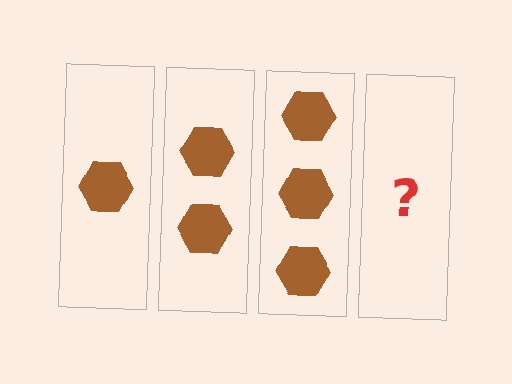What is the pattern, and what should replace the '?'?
The pattern is that each step adds one more hexagon. The '?' should be 4 hexagons.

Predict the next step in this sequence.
The next step is 4 hexagons.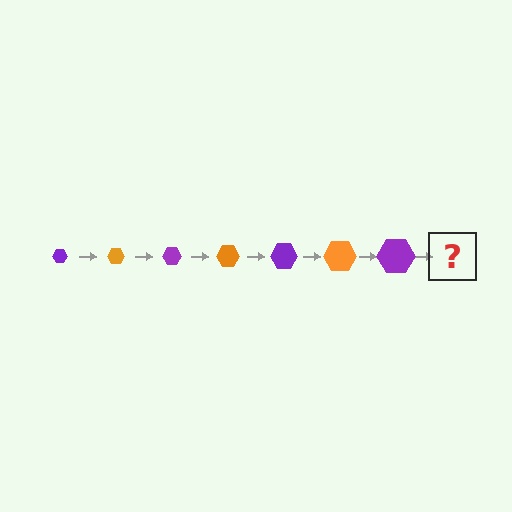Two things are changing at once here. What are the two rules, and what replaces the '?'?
The two rules are that the hexagon grows larger each step and the color cycles through purple and orange. The '?' should be an orange hexagon, larger than the previous one.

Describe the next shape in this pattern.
It should be an orange hexagon, larger than the previous one.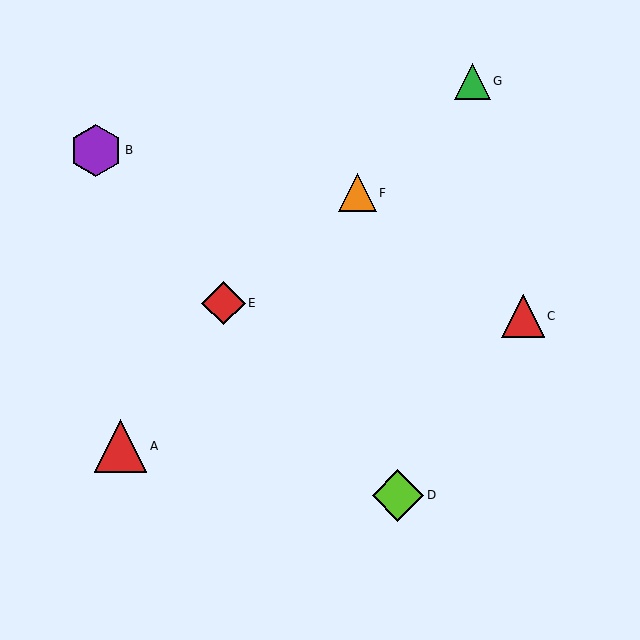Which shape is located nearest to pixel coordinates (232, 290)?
The red diamond (labeled E) at (224, 303) is nearest to that location.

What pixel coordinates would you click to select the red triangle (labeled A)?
Click at (121, 446) to select the red triangle A.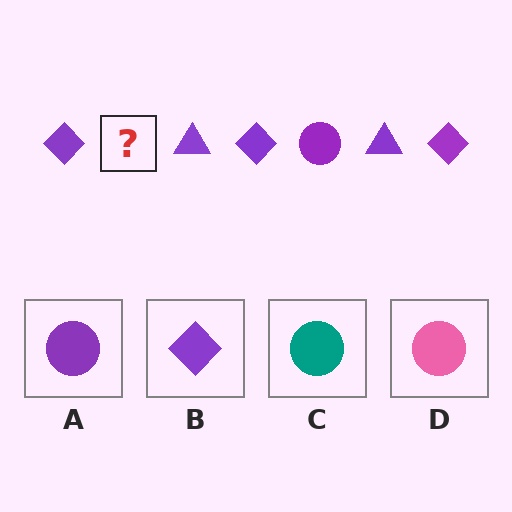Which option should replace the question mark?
Option A.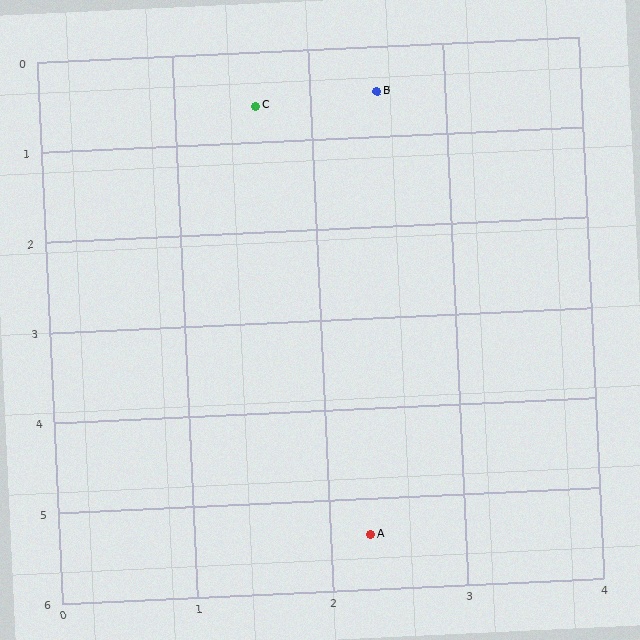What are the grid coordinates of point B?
Point B is at approximately (2.5, 0.5).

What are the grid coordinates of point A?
Point A is at approximately (2.3, 5.4).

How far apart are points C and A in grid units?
Points C and A are about 4.9 grid units apart.